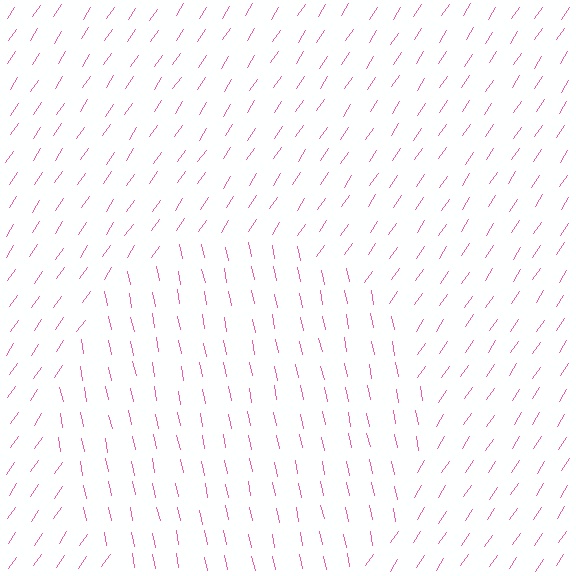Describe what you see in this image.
The image is filled with small pink line segments. A circle region in the image has lines oriented differently from the surrounding lines, creating a visible texture boundary.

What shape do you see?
I see a circle.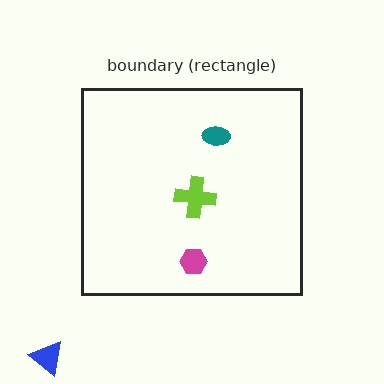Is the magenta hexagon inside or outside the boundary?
Inside.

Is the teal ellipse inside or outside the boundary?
Inside.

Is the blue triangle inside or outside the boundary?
Outside.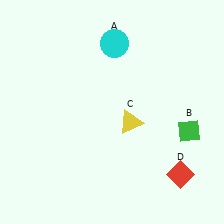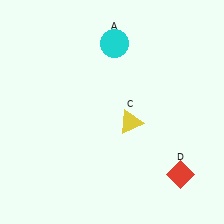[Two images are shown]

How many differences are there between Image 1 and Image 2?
There is 1 difference between the two images.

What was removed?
The green diamond (B) was removed in Image 2.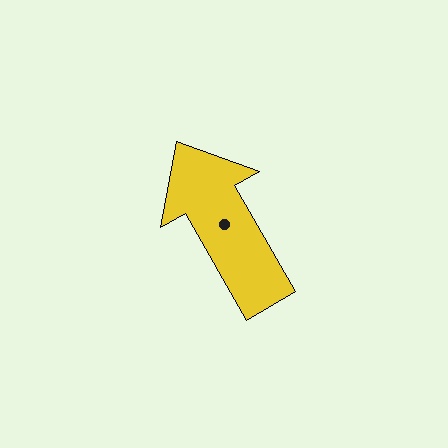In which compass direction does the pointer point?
Northwest.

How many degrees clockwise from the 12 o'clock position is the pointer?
Approximately 330 degrees.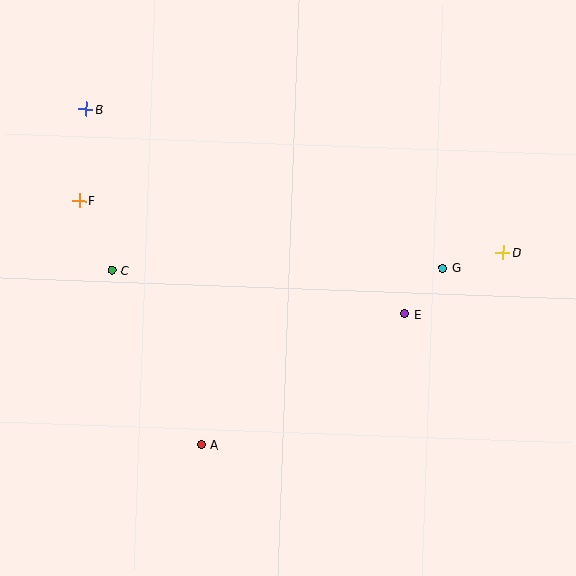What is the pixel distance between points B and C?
The distance between B and C is 163 pixels.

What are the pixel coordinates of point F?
Point F is at (79, 201).